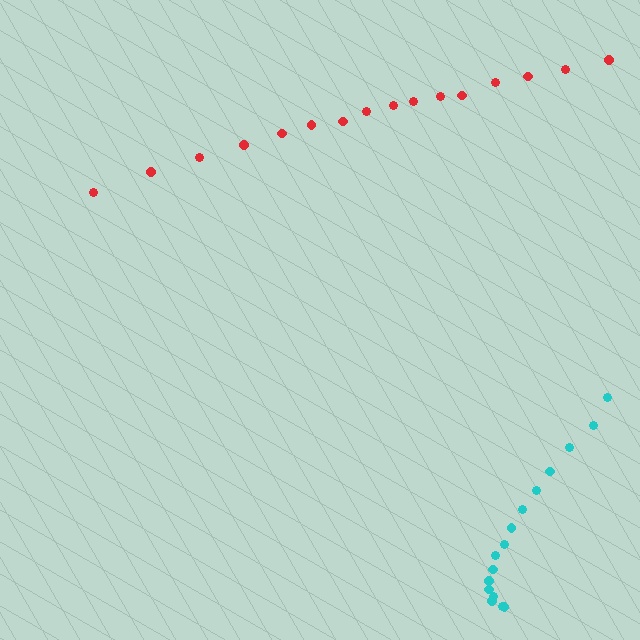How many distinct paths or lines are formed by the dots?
There are 2 distinct paths.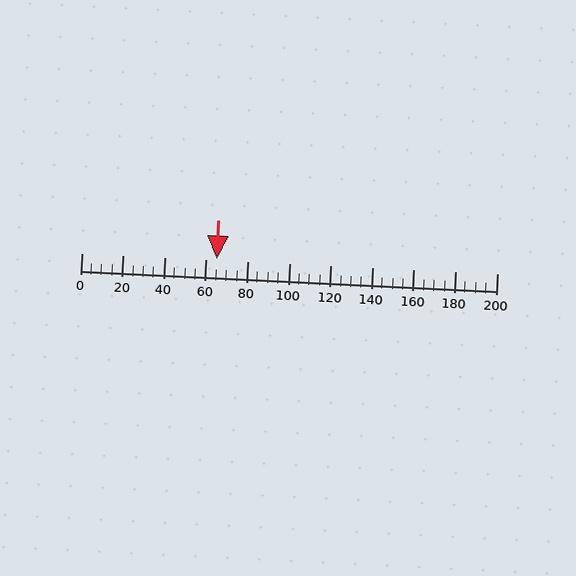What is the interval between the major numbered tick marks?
The major tick marks are spaced 20 units apart.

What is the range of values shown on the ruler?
The ruler shows values from 0 to 200.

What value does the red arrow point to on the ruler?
The red arrow points to approximately 65.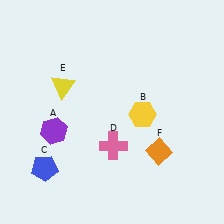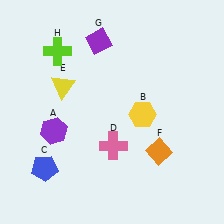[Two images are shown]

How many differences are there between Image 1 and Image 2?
There are 2 differences between the two images.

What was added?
A purple diamond (G), a lime cross (H) were added in Image 2.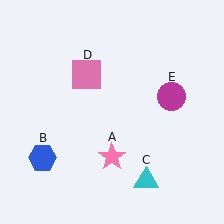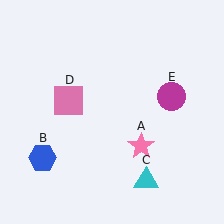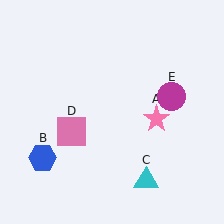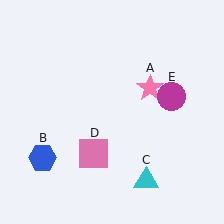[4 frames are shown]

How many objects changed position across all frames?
2 objects changed position: pink star (object A), pink square (object D).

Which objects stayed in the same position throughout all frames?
Blue hexagon (object B) and cyan triangle (object C) and magenta circle (object E) remained stationary.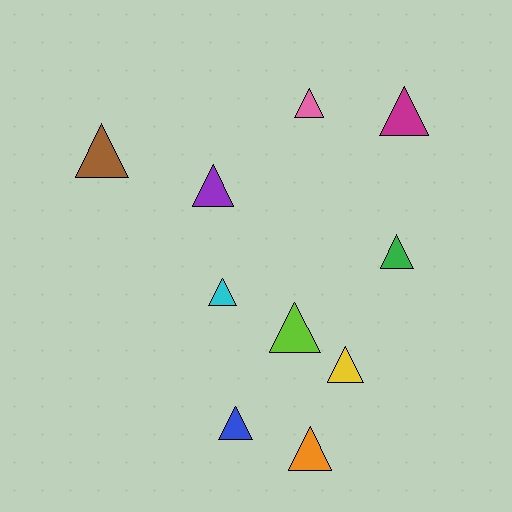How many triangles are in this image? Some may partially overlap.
There are 10 triangles.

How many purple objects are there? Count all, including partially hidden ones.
There is 1 purple object.